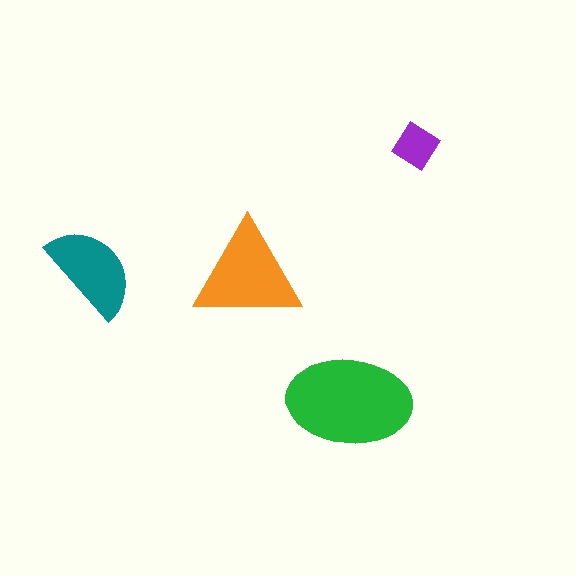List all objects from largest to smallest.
The green ellipse, the orange triangle, the teal semicircle, the purple diamond.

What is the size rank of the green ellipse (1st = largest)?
1st.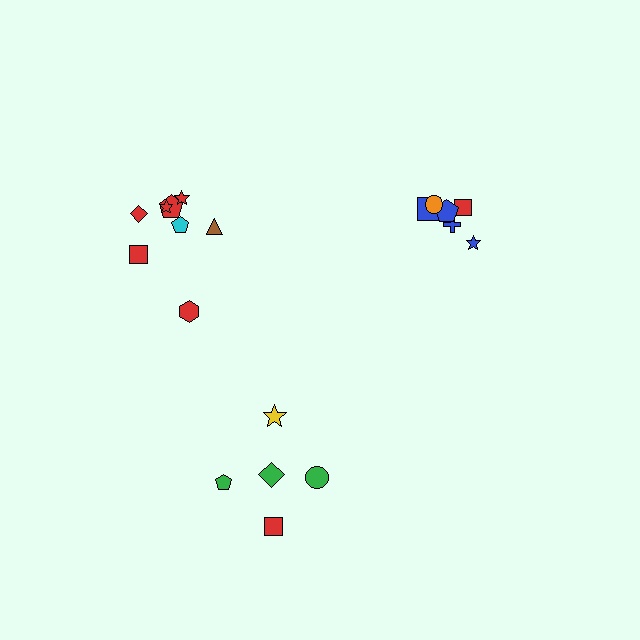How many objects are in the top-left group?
There are 8 objects.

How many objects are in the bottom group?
There are 5 objects.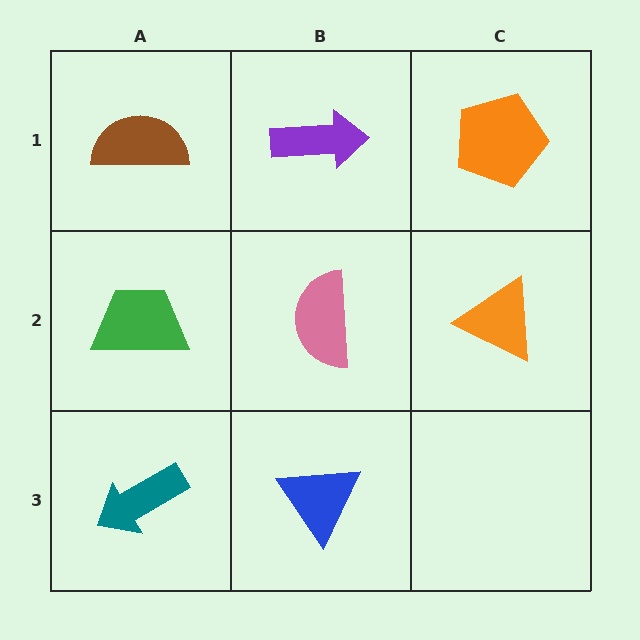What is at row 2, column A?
A green trapezoid.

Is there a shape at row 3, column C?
No, that cell is empty.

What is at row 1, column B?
A purple arrow.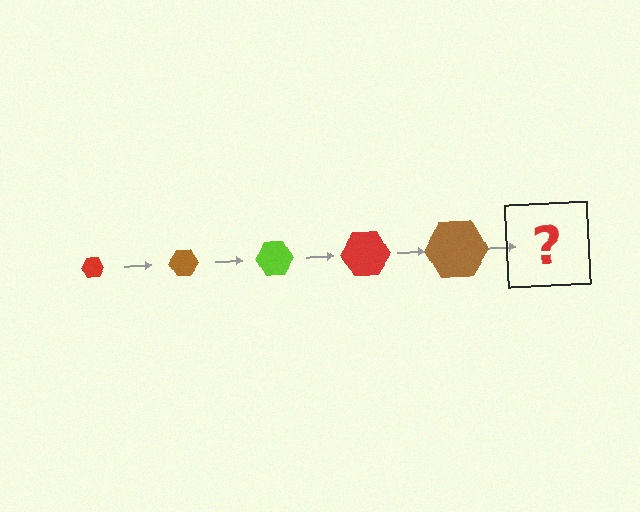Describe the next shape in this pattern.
It should be a lime hexagon, larger than the previous one.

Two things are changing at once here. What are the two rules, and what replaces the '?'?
The two rules are that the hexagon grows larger each step and the color cycles through red, brown, and lime. The '?' should be a lime hexagon, larger than the previous one.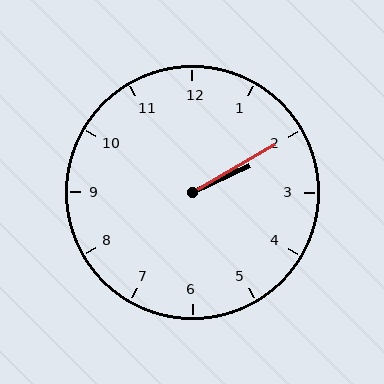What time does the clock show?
2:10.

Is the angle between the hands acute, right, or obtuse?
It is acute.